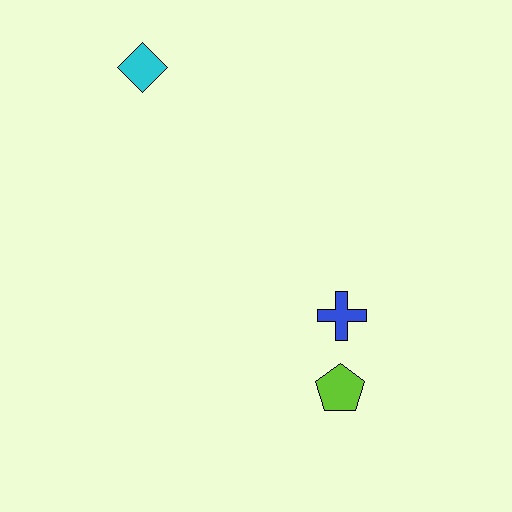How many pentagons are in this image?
There is 1 pentagon.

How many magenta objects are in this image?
There are no magenta objects.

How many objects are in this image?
There are 3 objects.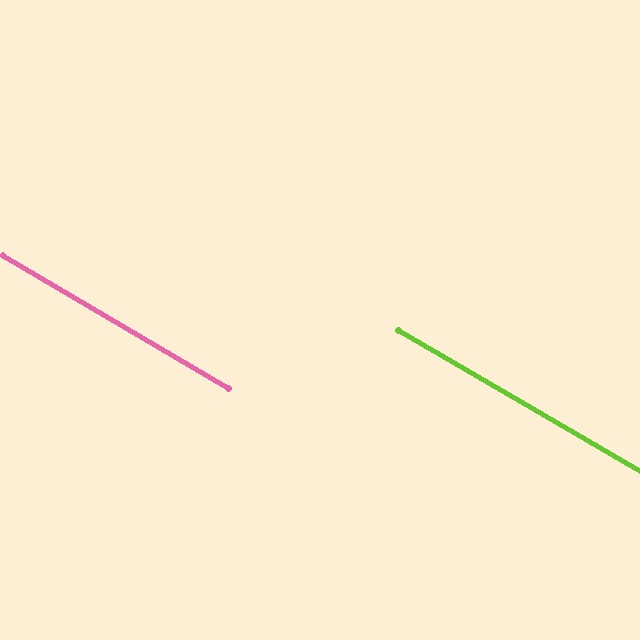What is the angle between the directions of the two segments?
Approximately 1 degree.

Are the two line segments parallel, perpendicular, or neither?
Parallel — their directions differ by only 0.6°.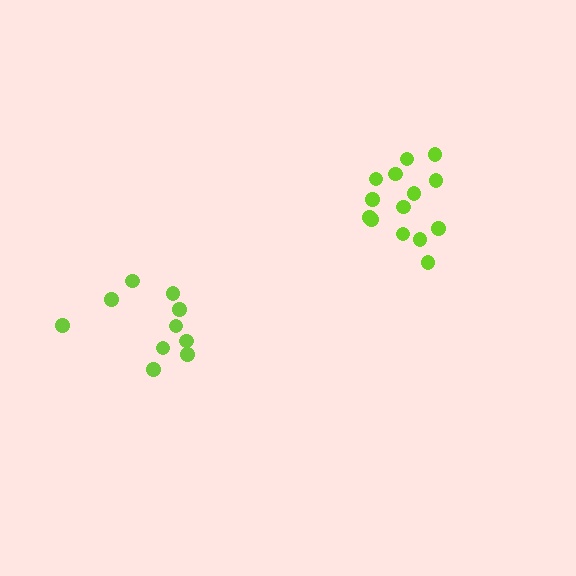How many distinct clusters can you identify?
There are 2 distinct clusters.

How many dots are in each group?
Group 1: 14 dots, Group 2: 10 dots (24 total).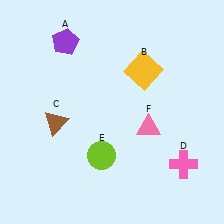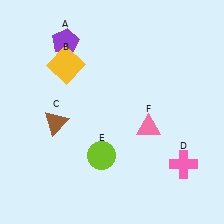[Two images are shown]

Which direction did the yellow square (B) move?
The yellow square (B) moved left.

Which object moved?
The yellow square (B) moved left.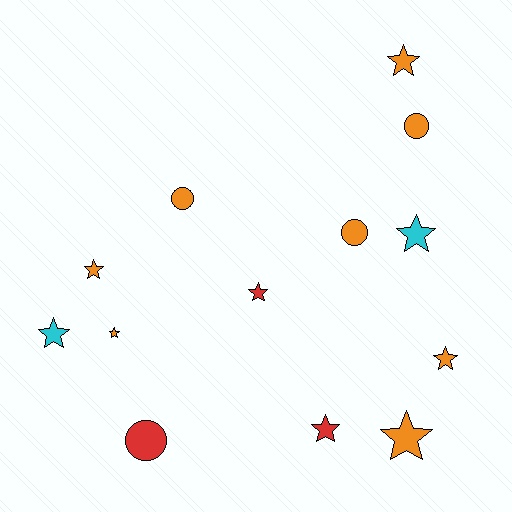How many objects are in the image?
There are 13 objects.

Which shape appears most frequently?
Star, with 9 objects.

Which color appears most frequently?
Orange, with 8 objects.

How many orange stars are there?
There are 5 orange stars.